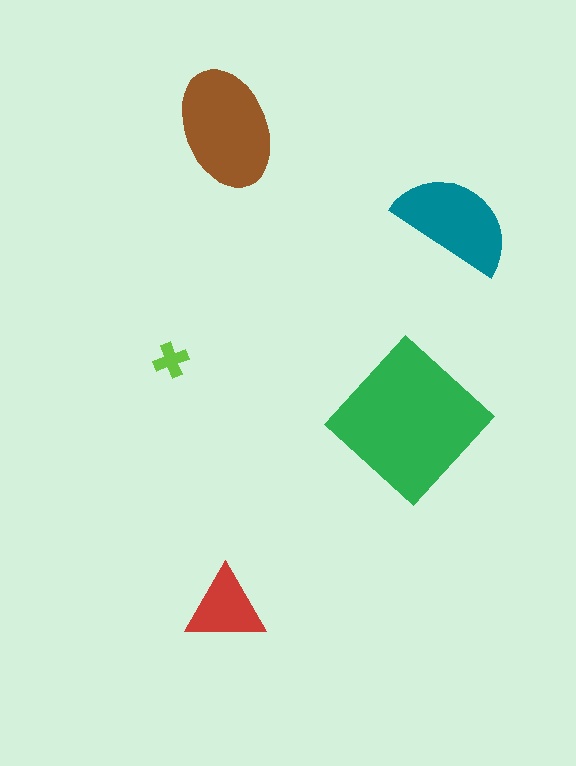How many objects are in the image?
There are 5 objects in the image.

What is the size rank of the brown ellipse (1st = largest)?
2nd.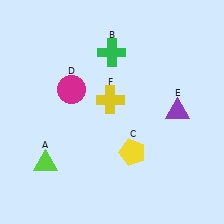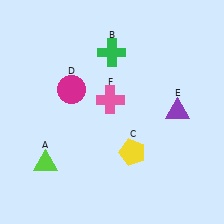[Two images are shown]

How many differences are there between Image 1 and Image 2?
There is 1 difference between the two images.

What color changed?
The cross (F) changed from yellow in Image 1 to pink in Image 2.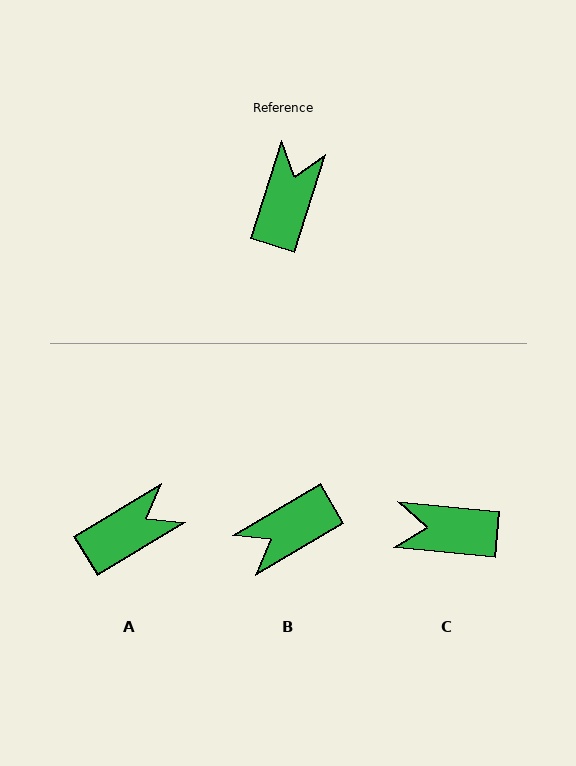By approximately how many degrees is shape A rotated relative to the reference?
Approximately 42 degrees clockwise.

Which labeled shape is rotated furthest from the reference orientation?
B, about 138 degrees away.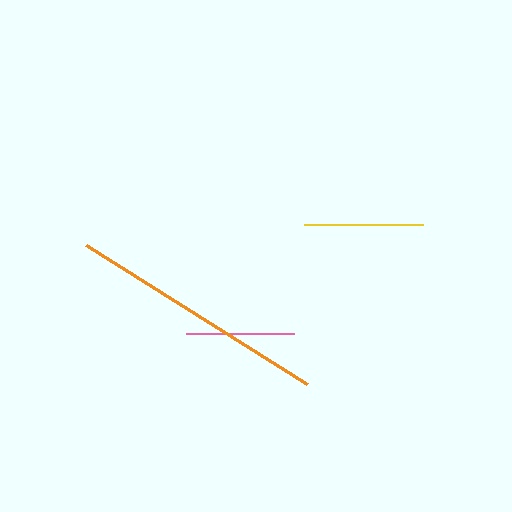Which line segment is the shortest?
The pink line is the shortest at approximately 108 pixels.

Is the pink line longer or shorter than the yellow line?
The yellow line is longer than the pink line.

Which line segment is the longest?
The orange line is the longest at approximately 261 pixels.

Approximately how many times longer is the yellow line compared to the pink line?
The yellow line is approximately 1.1 times the length of the pink line.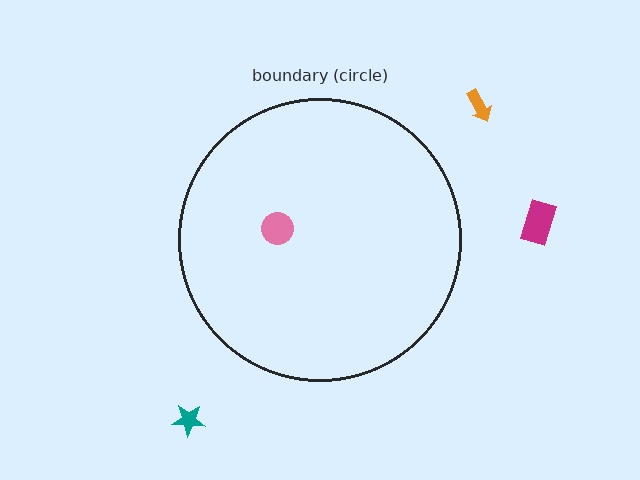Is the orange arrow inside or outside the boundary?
Outside.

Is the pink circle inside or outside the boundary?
Inside.